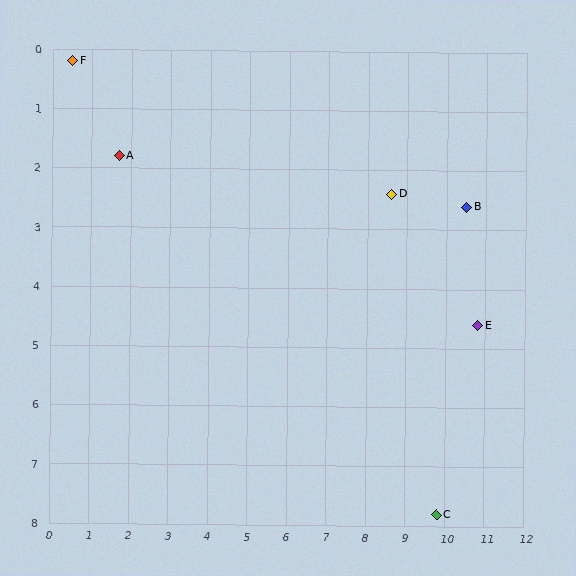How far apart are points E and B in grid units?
Points E and B are about 2.0 grid units apart.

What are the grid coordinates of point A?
Point A is at approximately (1.7, 1.8).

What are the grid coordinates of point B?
Point B is at approximately (10.5, 2.6).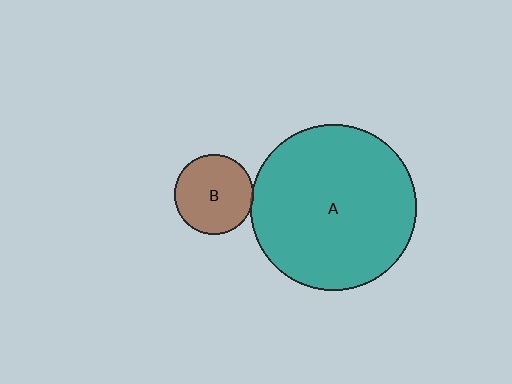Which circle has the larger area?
Circle A (teal).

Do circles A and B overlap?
Yes.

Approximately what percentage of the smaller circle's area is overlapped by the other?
Approximately 5%.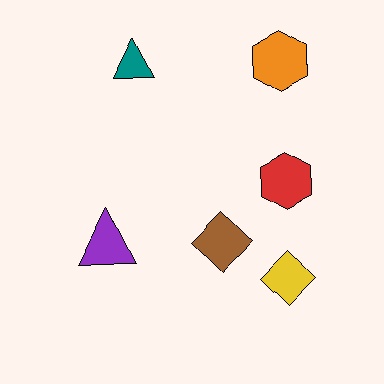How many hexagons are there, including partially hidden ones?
There are 2 hexagons.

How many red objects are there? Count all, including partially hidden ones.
There is 1 red object.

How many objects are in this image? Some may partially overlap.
There are 6 objects.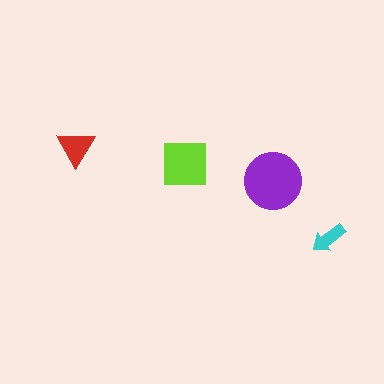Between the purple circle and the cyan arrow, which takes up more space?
The purple circle.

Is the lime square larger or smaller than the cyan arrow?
Larger.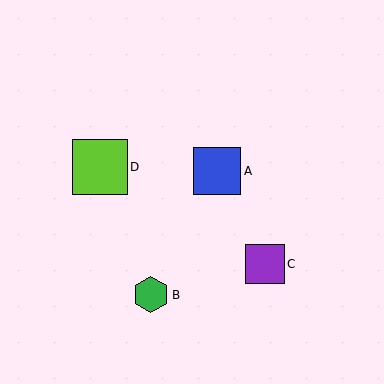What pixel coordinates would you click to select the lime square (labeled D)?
Click at (100, 167) to select the lime square D.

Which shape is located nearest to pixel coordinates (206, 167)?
The blue square (labeled A) at (217, 171) is nearest to that location.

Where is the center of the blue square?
The center of the blue square is at (217, 171).